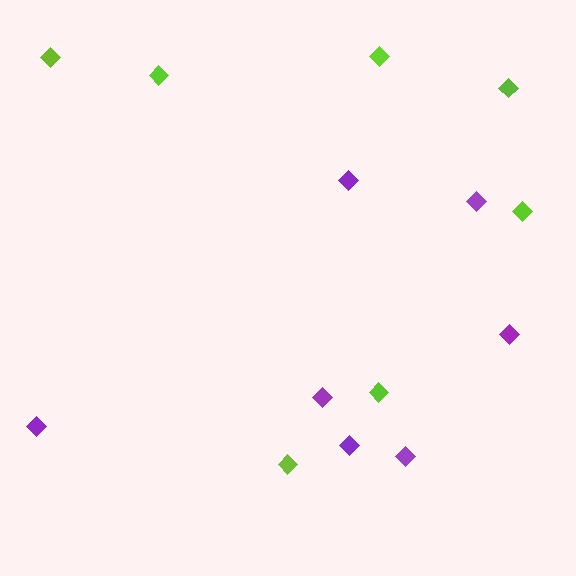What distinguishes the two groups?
There are 2 groups: one group of lime diamonds (7) and one group of purple diamonds (7).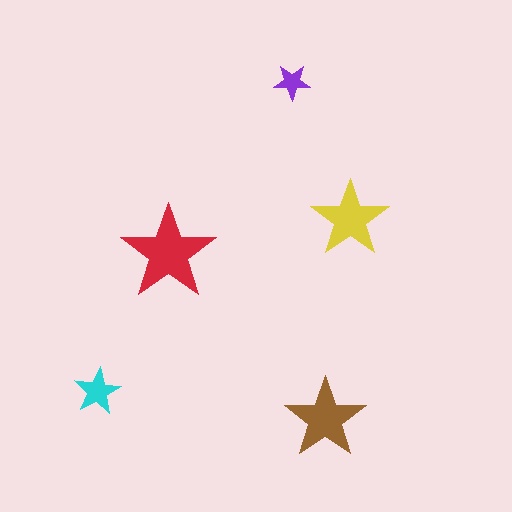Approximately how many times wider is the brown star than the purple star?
About 2 times wider.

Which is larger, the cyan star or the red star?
The red one.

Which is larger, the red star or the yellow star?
The red one.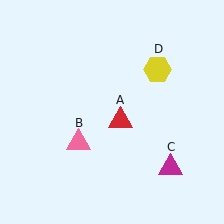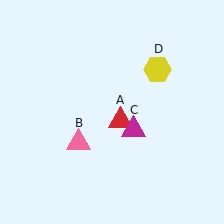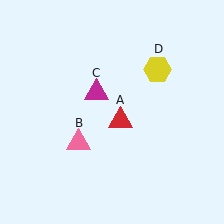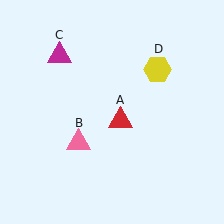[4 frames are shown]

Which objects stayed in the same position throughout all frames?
Red triangle (object A) and pink triangle (object B) and yellow hexagon (object D) remained stationary.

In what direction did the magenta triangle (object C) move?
The magenta triangle (object C) moved up and to the left.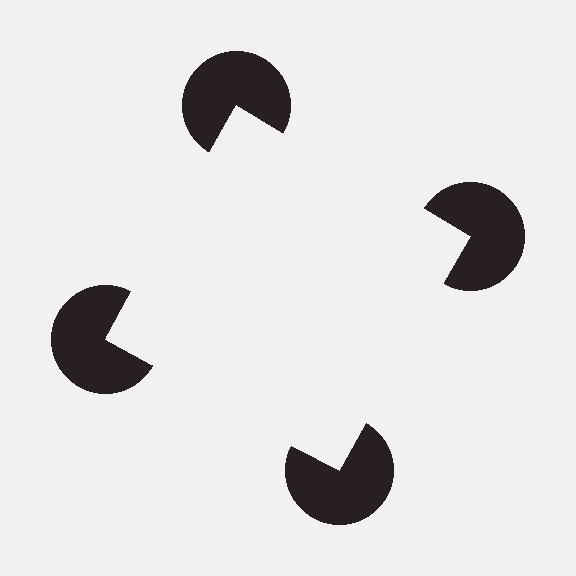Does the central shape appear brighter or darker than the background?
It typically appears slightly brighter than the background, even though no actual brightness change is drawn.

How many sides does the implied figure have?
4 sides.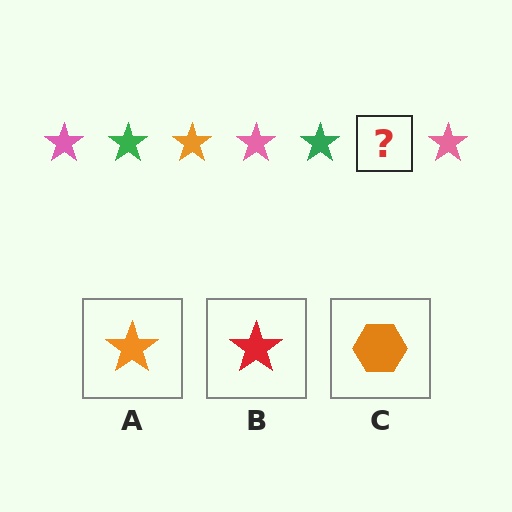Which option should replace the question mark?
Option A.